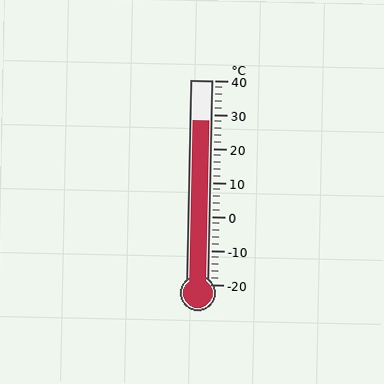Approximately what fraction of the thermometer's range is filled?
The thermometer is filled to approximately 80% of its range.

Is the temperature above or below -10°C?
The temperature is above -10°C.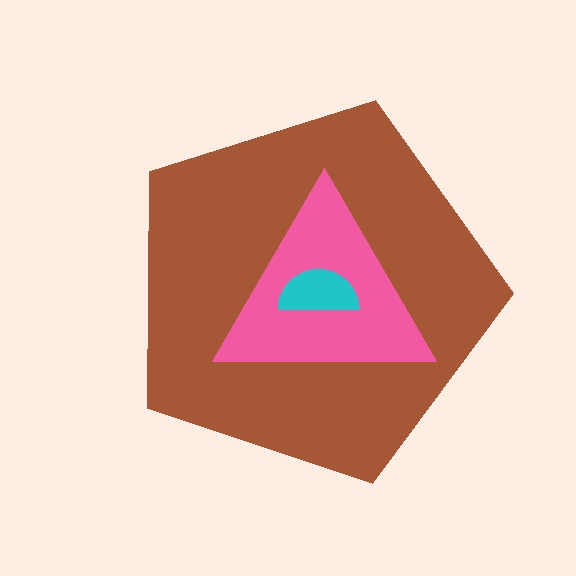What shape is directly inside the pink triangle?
The cyan semicircle.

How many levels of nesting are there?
3.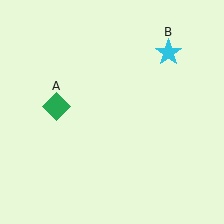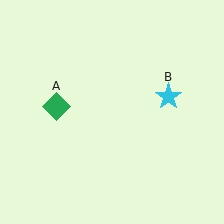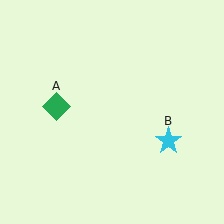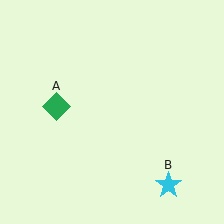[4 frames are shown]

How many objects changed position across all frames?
1 object changed position: cyan star (object B).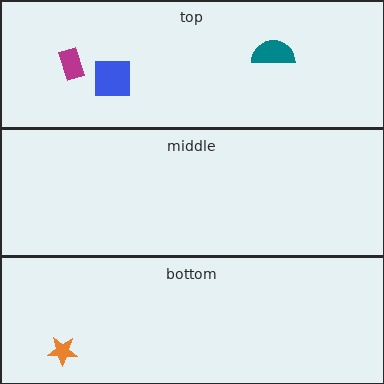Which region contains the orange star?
The bottom region.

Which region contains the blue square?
The top region.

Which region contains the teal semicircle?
The top region.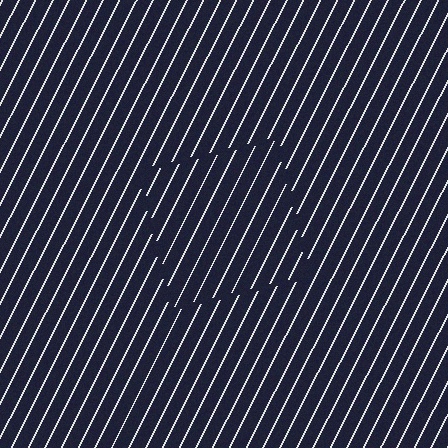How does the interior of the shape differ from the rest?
The interior of the shape contains the same grating, shifted by half a period — the contour is defined by the phase discontinuity where line-ends from the inner and outer gratings abut.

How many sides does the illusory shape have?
4 sides — the line-ends trace a square.